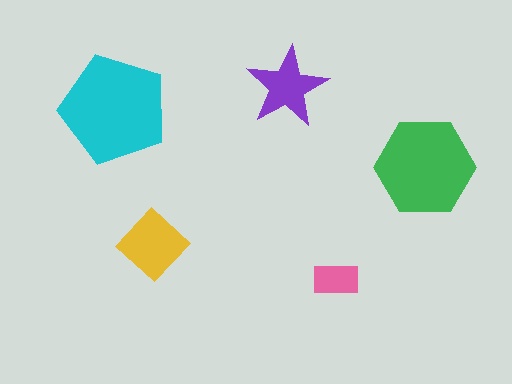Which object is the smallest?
The pink rectangle.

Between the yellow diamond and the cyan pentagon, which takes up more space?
The cyan pentagon.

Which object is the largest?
The cyan pentagon.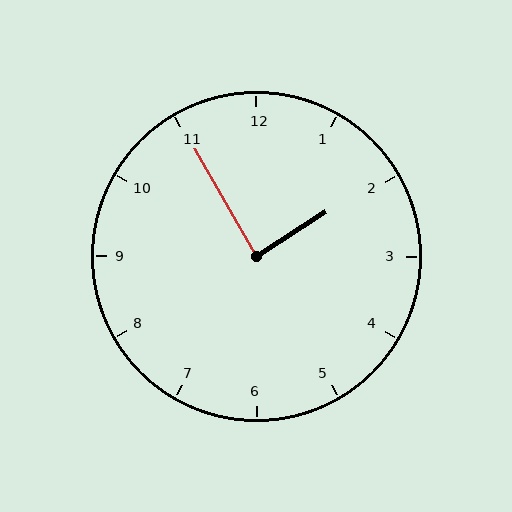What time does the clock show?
1:55.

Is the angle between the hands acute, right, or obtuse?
It is right.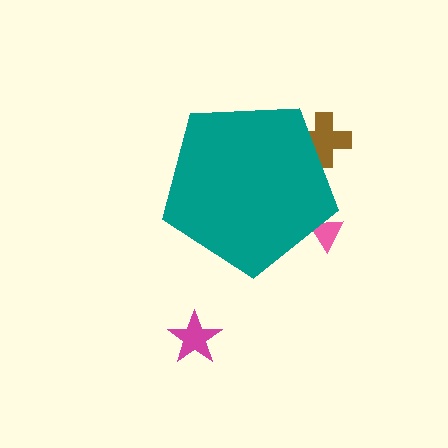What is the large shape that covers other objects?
A teal pentagon.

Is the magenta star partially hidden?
No, the magenta star is fully visible.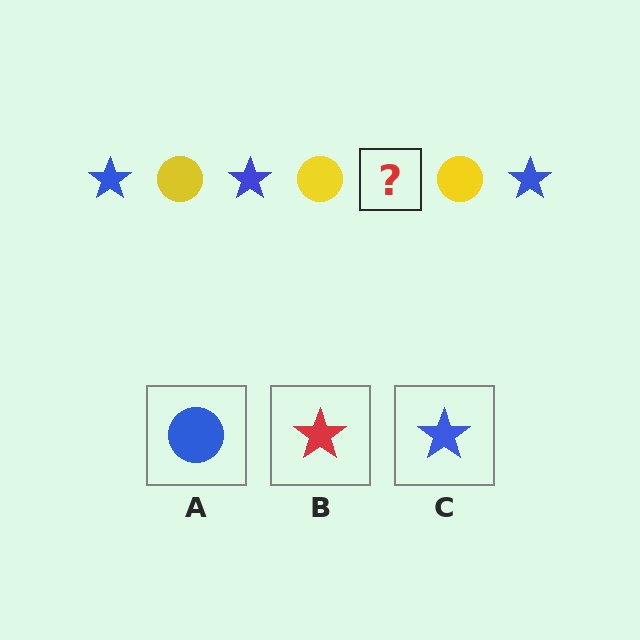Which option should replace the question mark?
Option C.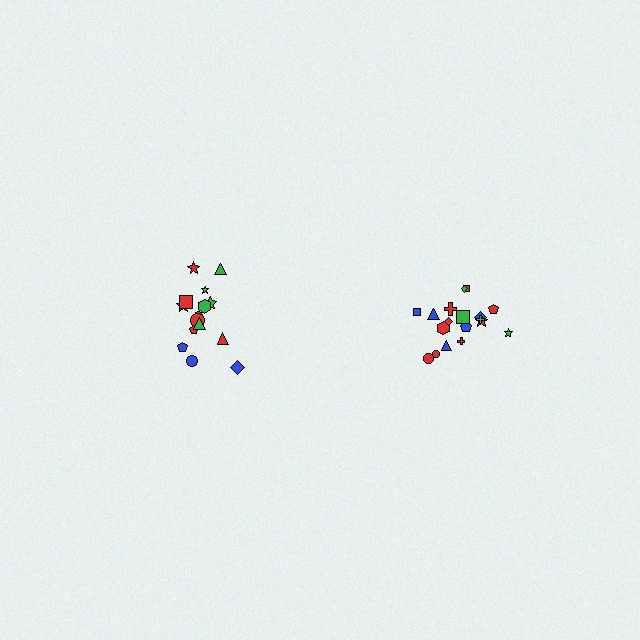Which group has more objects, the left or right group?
The right group.